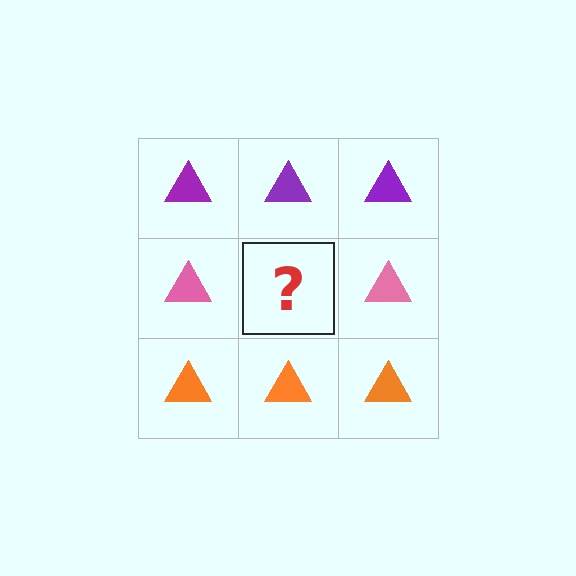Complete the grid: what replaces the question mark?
The question mark should be replaced with a pink triangle.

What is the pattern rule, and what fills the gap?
The rule is that each row has a consistent color. The gap should be filled with a pink triangle.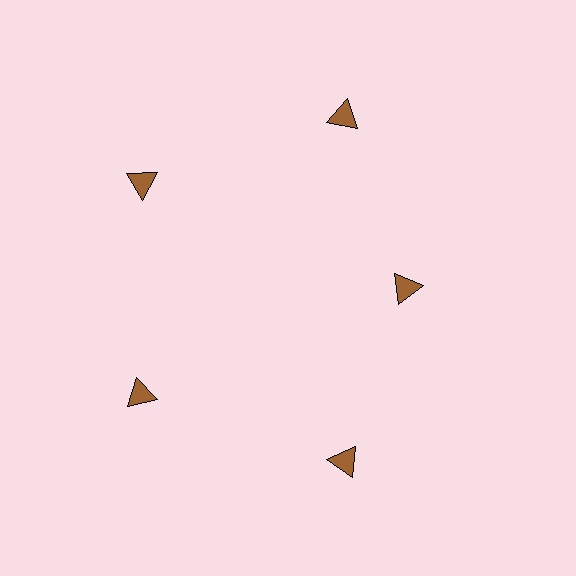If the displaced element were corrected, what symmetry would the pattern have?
It would have 5-fold rotational symmetry — the pattern would map onto itself every 72 degrees.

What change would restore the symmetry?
The symmetry would be restored by moving it outward, back onto the ring so that all 5 triangles sit at equal angles and equal distance from the center.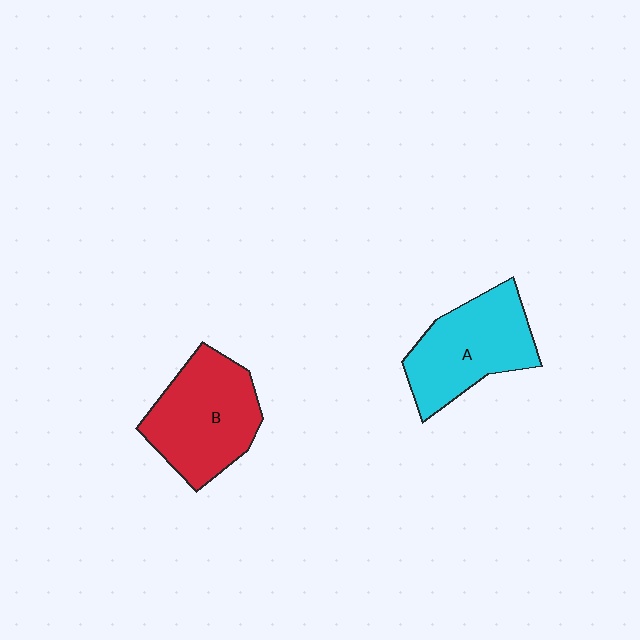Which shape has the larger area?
Shape B (red).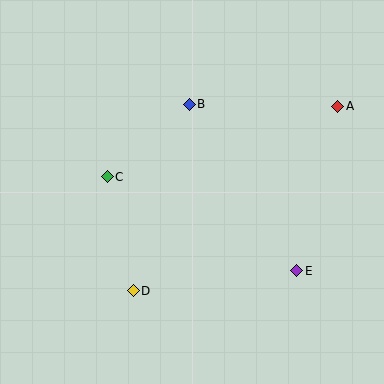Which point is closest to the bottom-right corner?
Point E is closest to the bottom-right corner.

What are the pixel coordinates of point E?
Point E is at (297, 271).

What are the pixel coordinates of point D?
Point D is at (133, 291).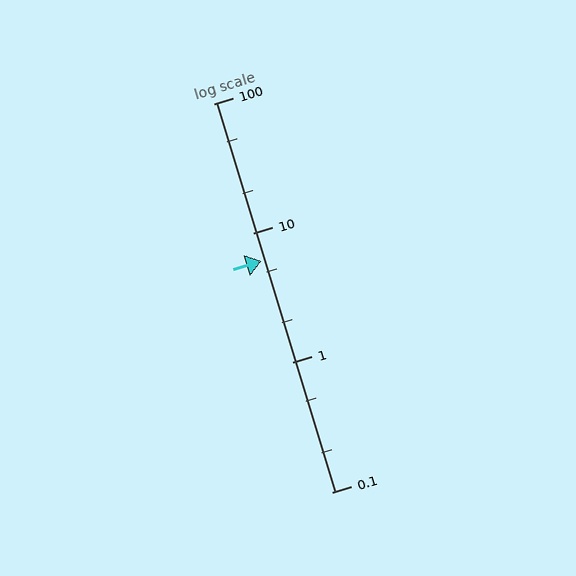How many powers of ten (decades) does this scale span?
The scale spans 3 decades, from 0.1 to 100.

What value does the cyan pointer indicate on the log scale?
The pointer indicates approximately 6.1.